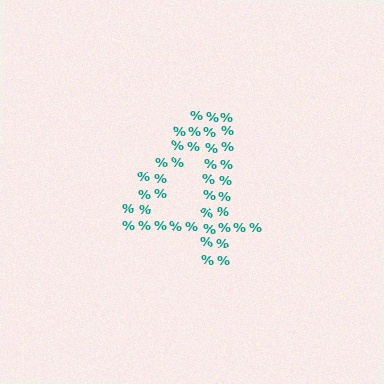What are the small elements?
The small elements are percent signs.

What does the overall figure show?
The overall figure shows the digit 4.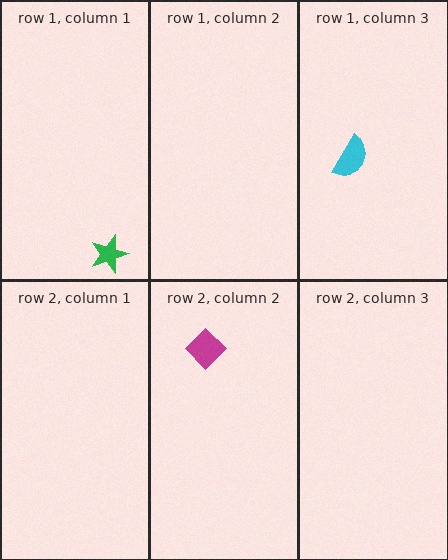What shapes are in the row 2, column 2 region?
The magenta diamond.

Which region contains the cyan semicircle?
The row 1, column 3 region.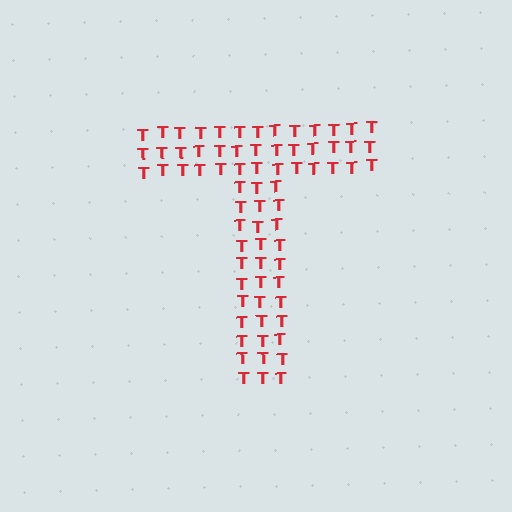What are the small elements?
The small elements are letter T's.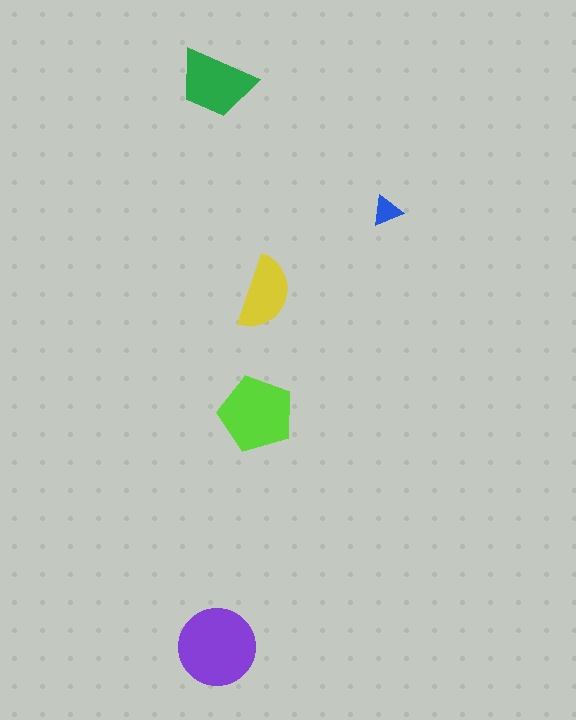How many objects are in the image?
There are 5 objects in the image.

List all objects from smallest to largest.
The blue triangle, the yellow semicircle, the green trapezoid, the lime pentagon, the purple circle.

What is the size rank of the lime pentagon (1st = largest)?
2nd.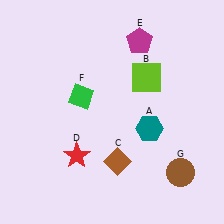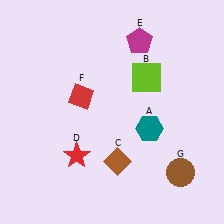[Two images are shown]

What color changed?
The diamond (F) changed from green in Image 1 to red in Image 2.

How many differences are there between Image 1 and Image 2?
There is 1 difference between the two images.